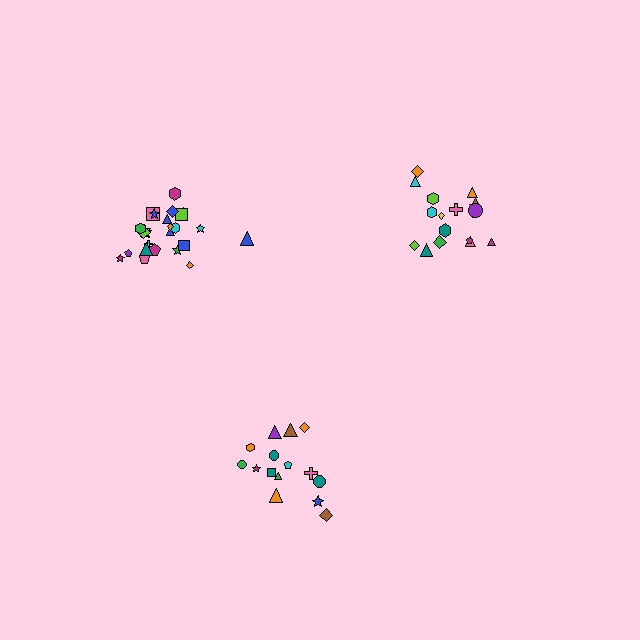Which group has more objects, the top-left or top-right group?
The top-left group.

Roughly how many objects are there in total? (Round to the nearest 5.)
Roughly 60 objects in total.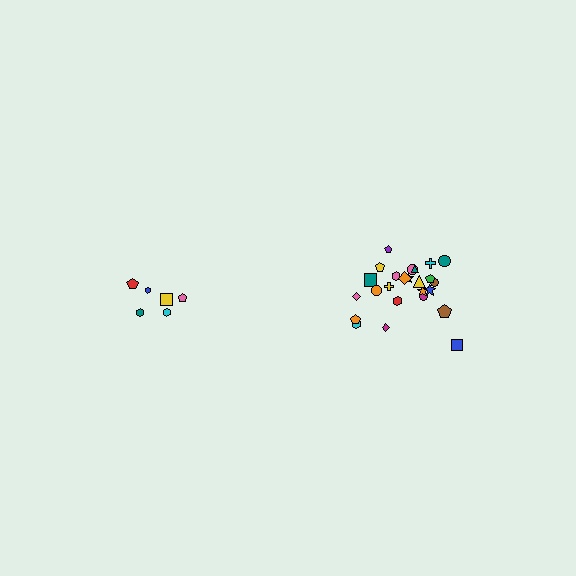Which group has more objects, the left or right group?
The right group.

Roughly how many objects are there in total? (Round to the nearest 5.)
Roughly 30 objects in total.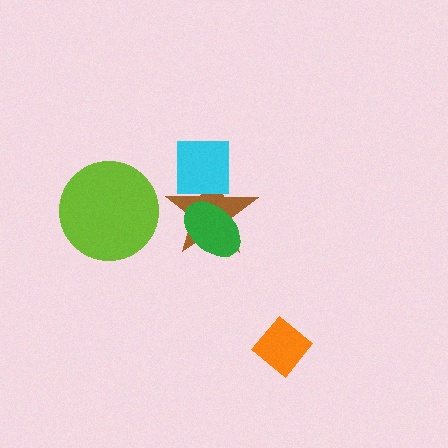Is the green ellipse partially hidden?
No, no other shape covers it.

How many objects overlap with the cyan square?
1 object overlaps with the cyan square.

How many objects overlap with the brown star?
2 objects overlap with the brown star.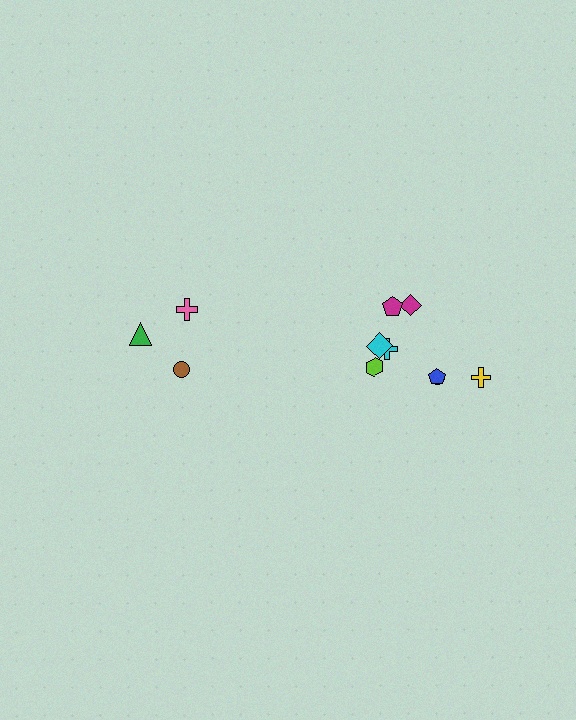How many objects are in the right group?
There are 8 objects.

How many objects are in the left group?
There are 3 objects.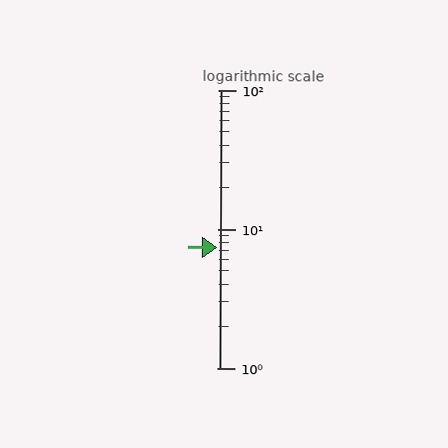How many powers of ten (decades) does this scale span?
The scale spans 2 decades, from 1 to 100.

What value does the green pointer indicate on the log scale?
The pointer indicates approximately 7.3.